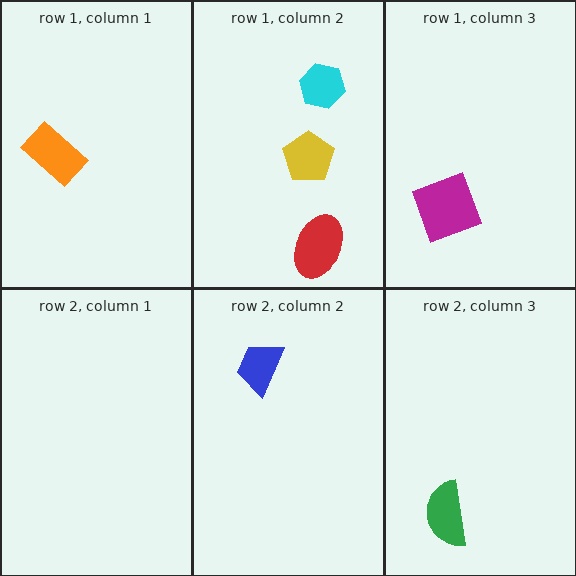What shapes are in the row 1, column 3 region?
The magenta square.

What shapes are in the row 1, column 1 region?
The orange rectangle.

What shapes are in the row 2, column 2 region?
The blue trapezoid.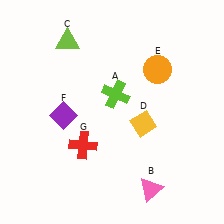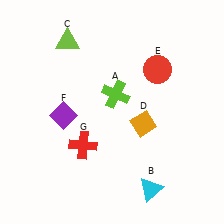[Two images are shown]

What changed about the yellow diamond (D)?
In Image 1, D is yellow. In Image 2, it changed to orange.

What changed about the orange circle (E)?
In Image 1, E is orange. In Image 2, it changed to red.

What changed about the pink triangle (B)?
In Image 1, B is pink. In Image 2, it changed to cyan.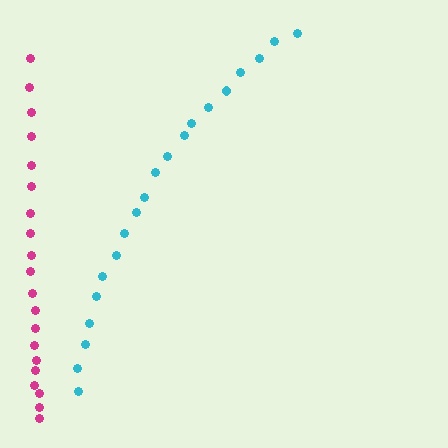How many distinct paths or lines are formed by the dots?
There are 2 distinct paths.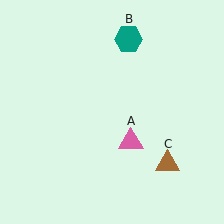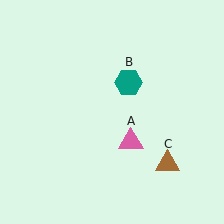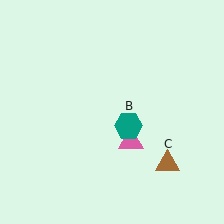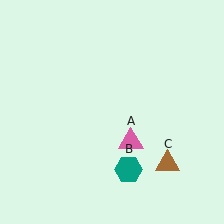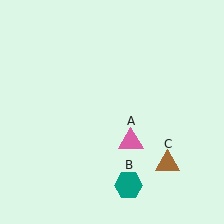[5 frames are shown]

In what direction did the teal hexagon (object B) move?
The teal hexagon (object B) moved down.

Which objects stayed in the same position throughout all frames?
Pink triangle (object A) and brown triangle (object C) remained stationary.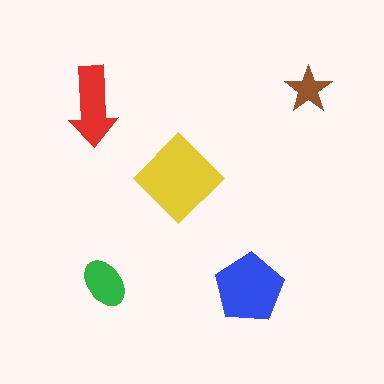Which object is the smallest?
The brown star.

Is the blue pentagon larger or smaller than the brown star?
Larger.